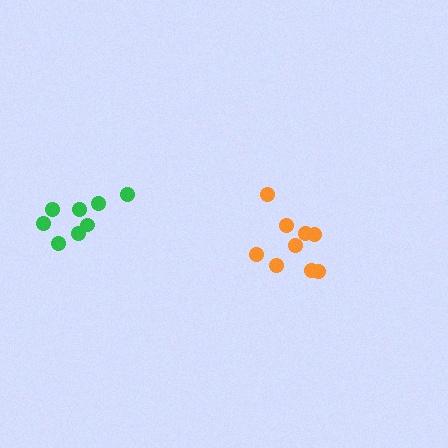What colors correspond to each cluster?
The clusters are colored: orange, green.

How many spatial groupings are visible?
There are 2 spatial groupings.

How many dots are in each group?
Group 1: 9 dots, Group 2: 8 dots (17 total).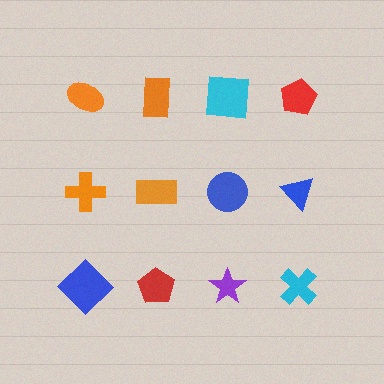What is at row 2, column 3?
A blue circle.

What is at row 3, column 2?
A red pentagon.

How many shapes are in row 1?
4 shapes.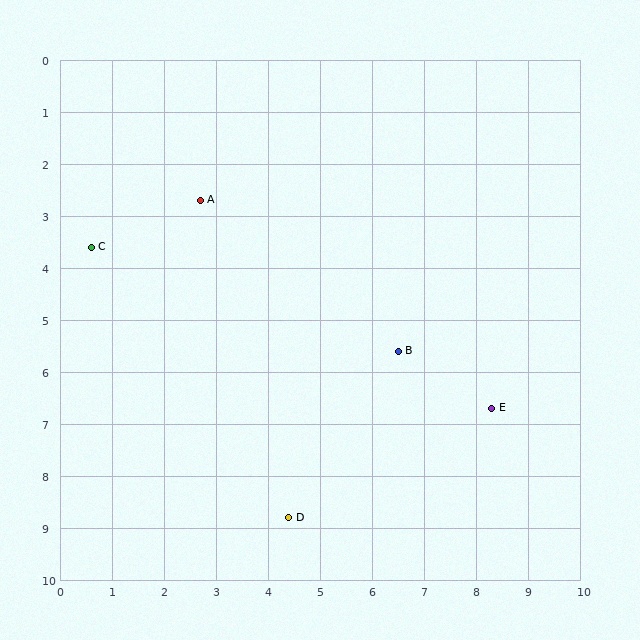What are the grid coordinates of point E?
Point E is at approximately (8.3, 6.7).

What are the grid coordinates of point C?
Point C is at approximately (0.6, 3.6).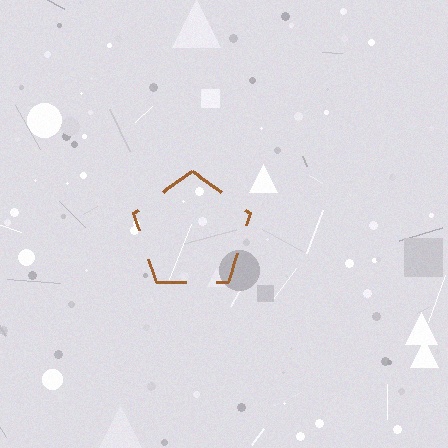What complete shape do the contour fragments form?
The contour fragments form a pentagon.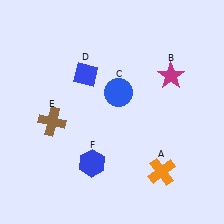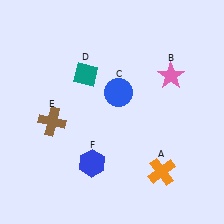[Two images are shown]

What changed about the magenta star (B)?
In Image 1, B is magenta. In Image 2, it changed to pink.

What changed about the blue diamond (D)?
In Image 1, D is blue. In Image 2, it changed to teal.